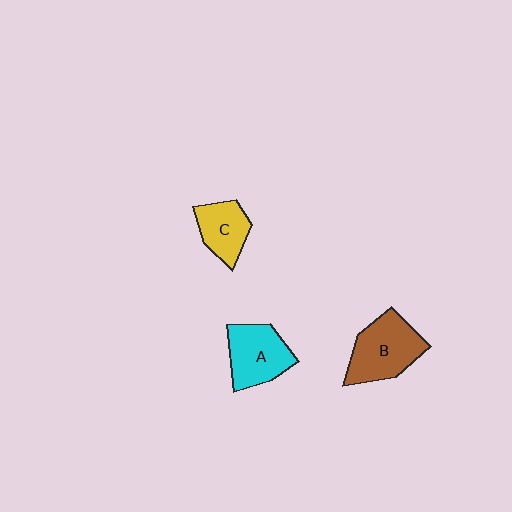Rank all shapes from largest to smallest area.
From largest to smallest: B (brown), A (cyan), C (yellow).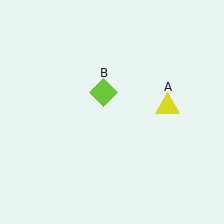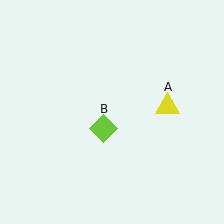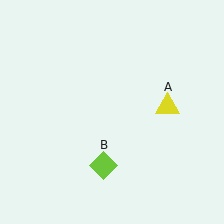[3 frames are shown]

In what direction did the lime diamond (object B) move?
The lime diamond (object B) moved down.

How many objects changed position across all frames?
1 object changed position: lime diamond (object B).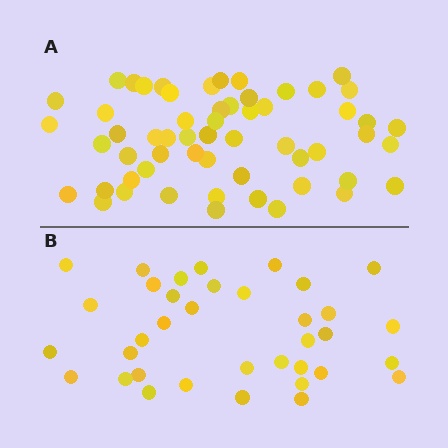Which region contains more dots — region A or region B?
Region A (the top region) has more dots.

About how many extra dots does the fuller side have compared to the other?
Region A has approximately 20 more dots than region B.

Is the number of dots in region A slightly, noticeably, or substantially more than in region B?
Region A has substantially more. The ratio is roughly 1.6 to 1.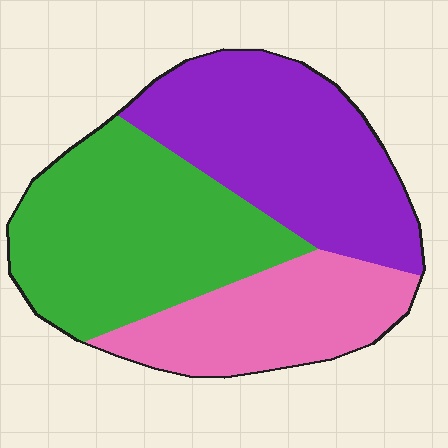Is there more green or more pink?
Green.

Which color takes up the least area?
Pink, at roughly 25%.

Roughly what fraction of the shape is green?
Green covers roughly 40% of the shape.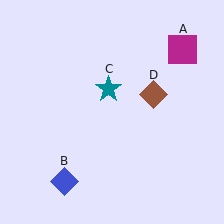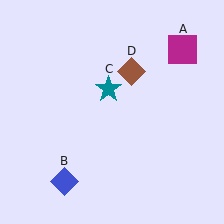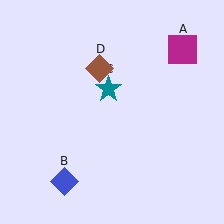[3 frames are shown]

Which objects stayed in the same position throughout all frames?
Magenta square (object A) and blue diamond (object B) and teal star (object C) remained stationary.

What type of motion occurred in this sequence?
The brown diamond (object D) rotated counterclockwise around the center of the scene.